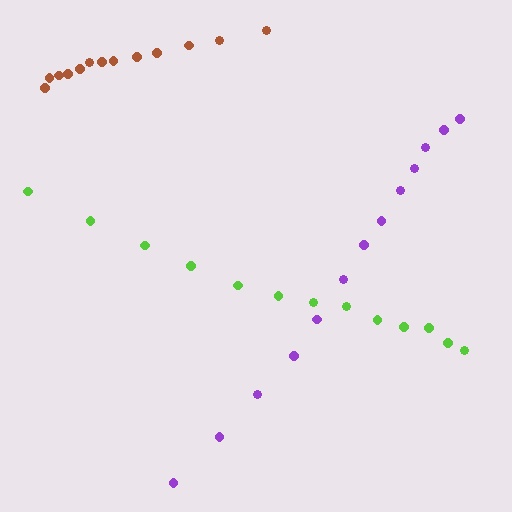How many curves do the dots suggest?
There are 3 distinct paths.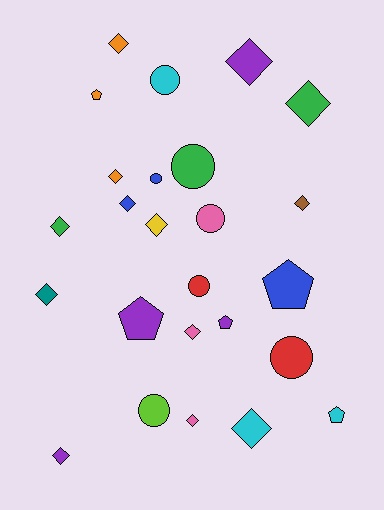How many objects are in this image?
There are 25 objects.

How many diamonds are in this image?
There are 13 diamonds.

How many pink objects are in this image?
There are 3 pink objects.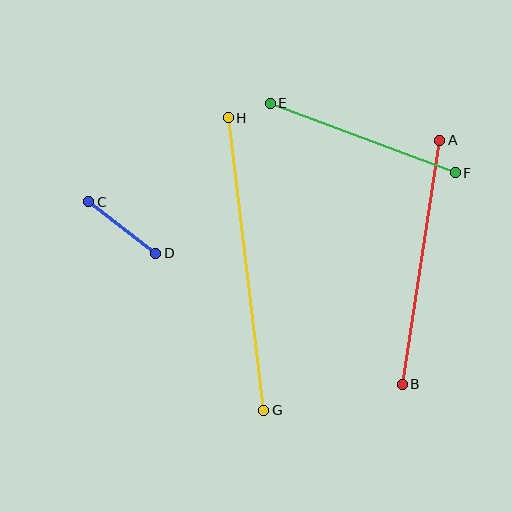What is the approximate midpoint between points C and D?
The midpoint is at approximately (122, 228) pixels.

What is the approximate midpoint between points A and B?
The midpoint is at approximately (421, 262) pixels.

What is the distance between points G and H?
The distance is approximately 294 pixels.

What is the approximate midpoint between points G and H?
The midpoint is at approximately (246, 264) pixels.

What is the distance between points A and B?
The distance is approximately 246 pixels.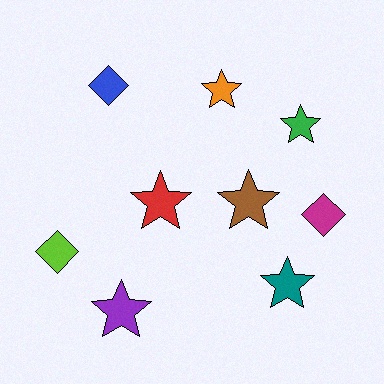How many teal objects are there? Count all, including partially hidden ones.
There is 1 teal object.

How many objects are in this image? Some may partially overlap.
There are 9 objects.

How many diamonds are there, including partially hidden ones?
There are 3 diamonds.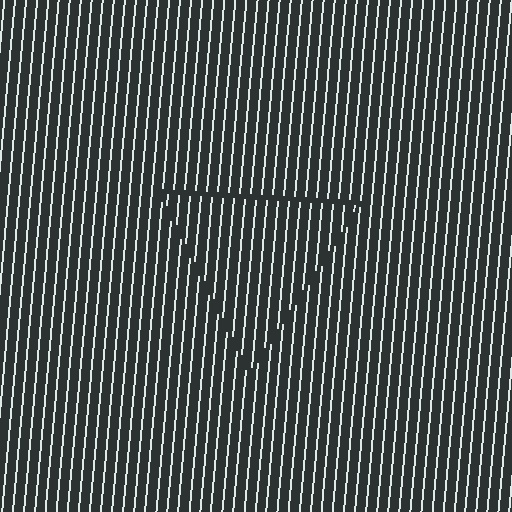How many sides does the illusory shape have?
3 sides — the line-ends trace a triangle.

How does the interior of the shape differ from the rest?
The interior of the shape contains the same grating, shifted by half a period — the contour is defined by the phase discontinuity where line-ends from the inner and outer gratings abut.